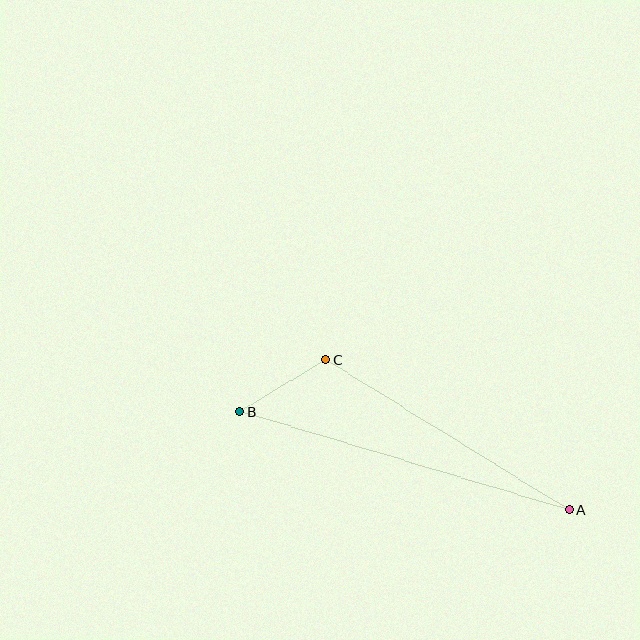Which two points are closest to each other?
Points B and C are closest to each other.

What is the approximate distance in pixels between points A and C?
The distance between A and C is approximately 285 pixels.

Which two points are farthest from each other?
Points A and B are farthest from each other.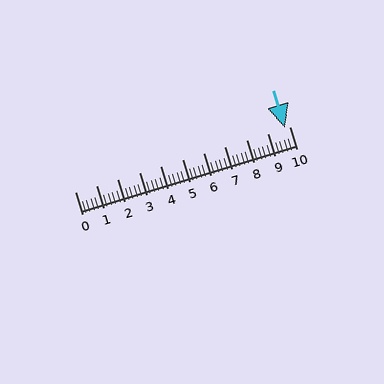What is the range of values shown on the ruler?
The ruler shows values from 0 to 10.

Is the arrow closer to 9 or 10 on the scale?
The arrow is closer to 10.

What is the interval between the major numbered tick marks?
The major tick marks are spaced 1 units apart.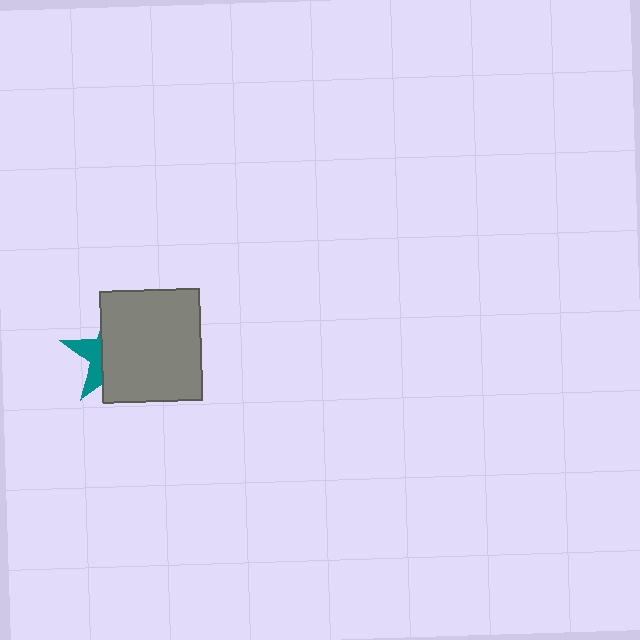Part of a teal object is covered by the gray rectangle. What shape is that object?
It is a star.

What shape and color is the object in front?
The object in front is a gray rectangle.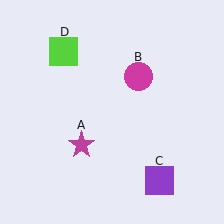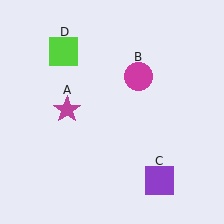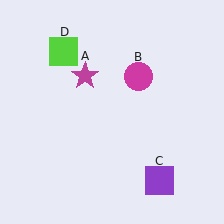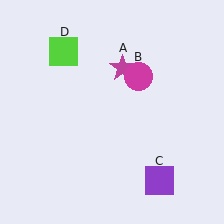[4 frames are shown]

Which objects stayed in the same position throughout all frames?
Magenta circle (object B) and purple square (object C) and lime square (object D) remained stationary.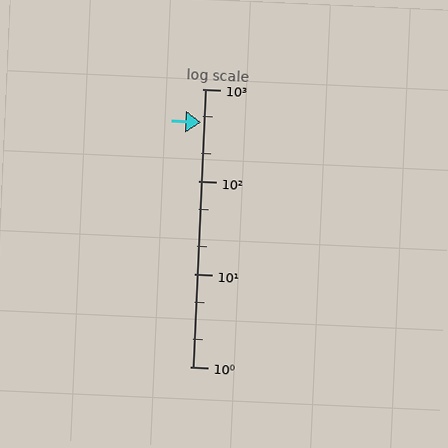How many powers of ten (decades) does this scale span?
The scale spans 3 decades, from 1 to 1000.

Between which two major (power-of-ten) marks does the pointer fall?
The pointer is between 100 and 1000.